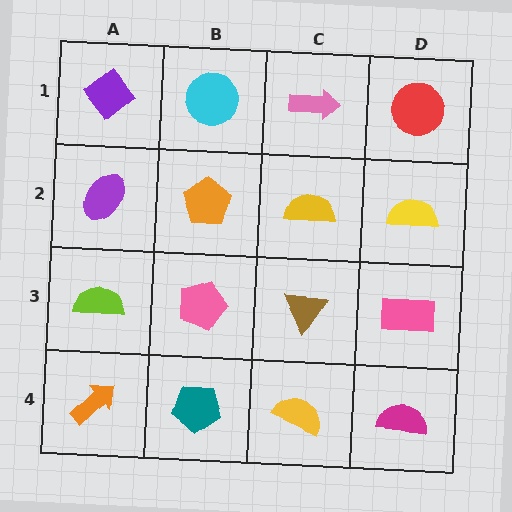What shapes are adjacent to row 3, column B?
An orange pentagon (row 2, column B), a teal pentagon (row 4, column B), a lime semicircle (row 3, column A), a brown triangle (row 3, column C).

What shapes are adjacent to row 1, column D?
A yellow semicircle (row 2, column D), a pink arrow (row 1, column C).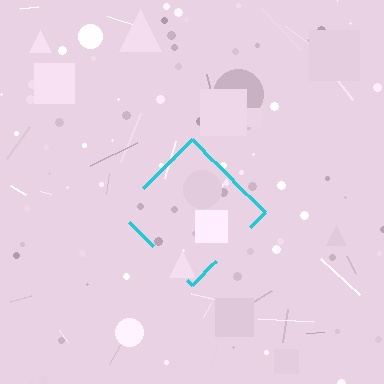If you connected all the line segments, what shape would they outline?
They would outline a diamond.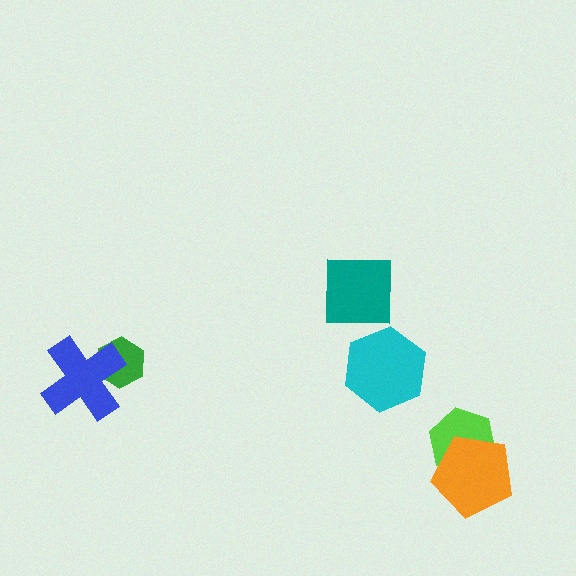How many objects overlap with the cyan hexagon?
0 objects overlap with the cyan hexagon.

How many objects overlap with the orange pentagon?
1 object overlaps with the orange pentagon.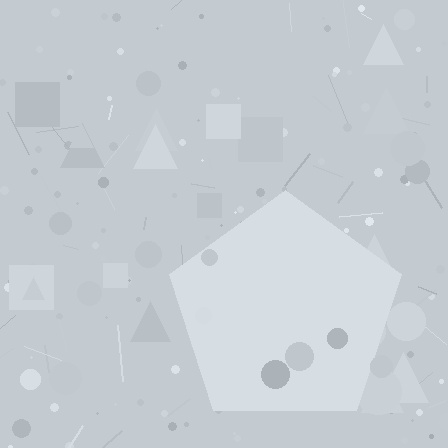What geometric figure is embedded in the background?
A pentagon is embedded in the background.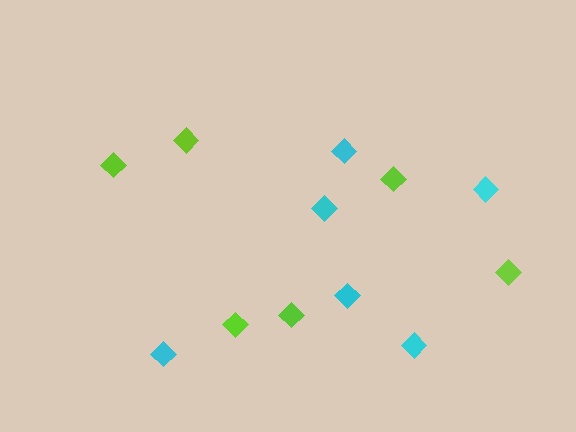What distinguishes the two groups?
There are 2 groups: one group of cyan diamonds (6) and one group of lime diamonds (6).